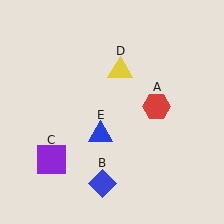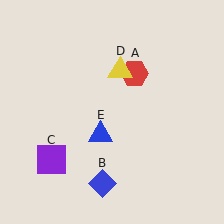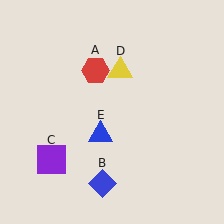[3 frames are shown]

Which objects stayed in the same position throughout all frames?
Blue diamond (object B) and purple square (object C) and yellow triangle (object D) and blue triangle (object E) remained stationary.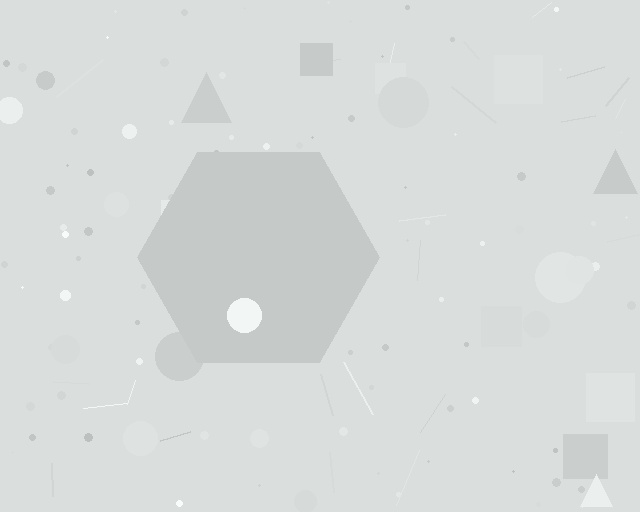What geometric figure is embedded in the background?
A hexagon is embedded in the background.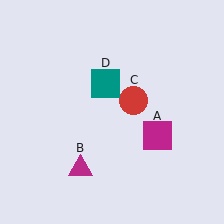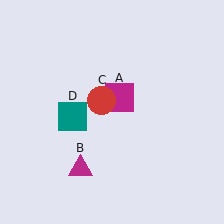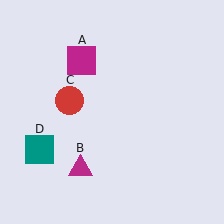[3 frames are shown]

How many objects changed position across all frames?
3 objects changed position: magenta square (object A), red circle (object C), teal square (object D).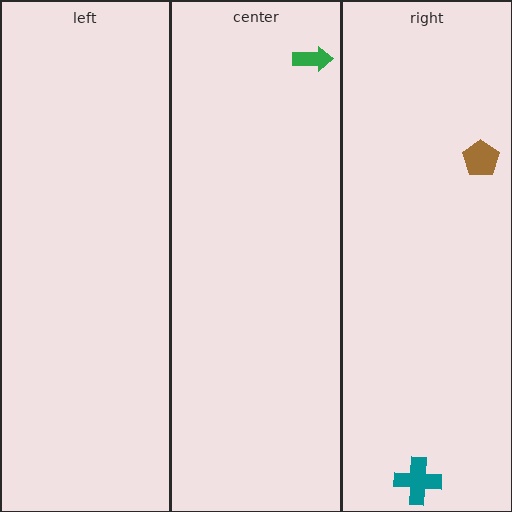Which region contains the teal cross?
The right region.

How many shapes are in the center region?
1.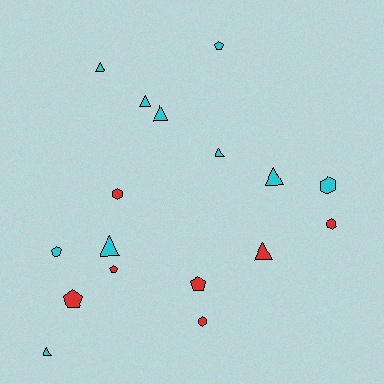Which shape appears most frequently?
Triangle, with 8 objects.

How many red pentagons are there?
There are 3 red pentagons.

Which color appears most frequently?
Cyan, with 10 objects.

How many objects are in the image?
There are 17 objects.